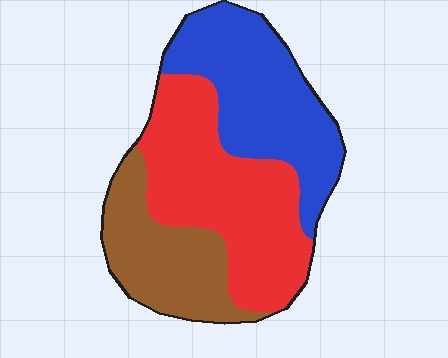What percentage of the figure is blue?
Blue covers about 35% of the figure.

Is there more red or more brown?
Red.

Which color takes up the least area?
Brown, at roughly 25%.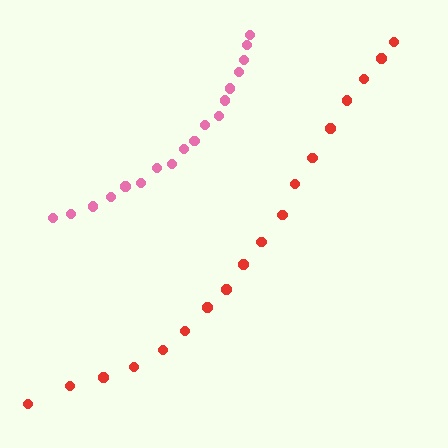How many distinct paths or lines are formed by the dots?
There are 2 distinct paths.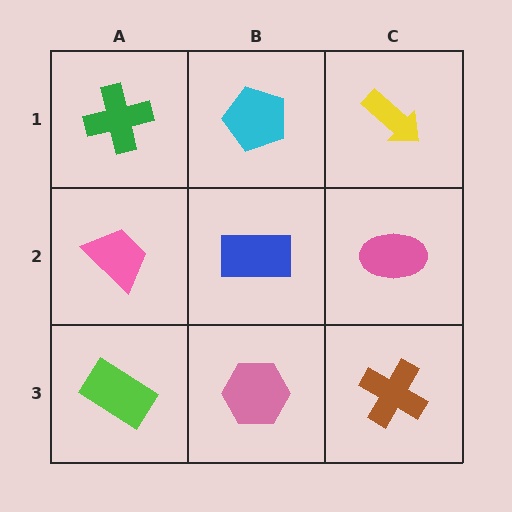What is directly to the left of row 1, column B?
A green cross.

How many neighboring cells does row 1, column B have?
3.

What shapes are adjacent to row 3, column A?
A pink trapezoid (row 2, column A), a pink hexagon (row 3, column B).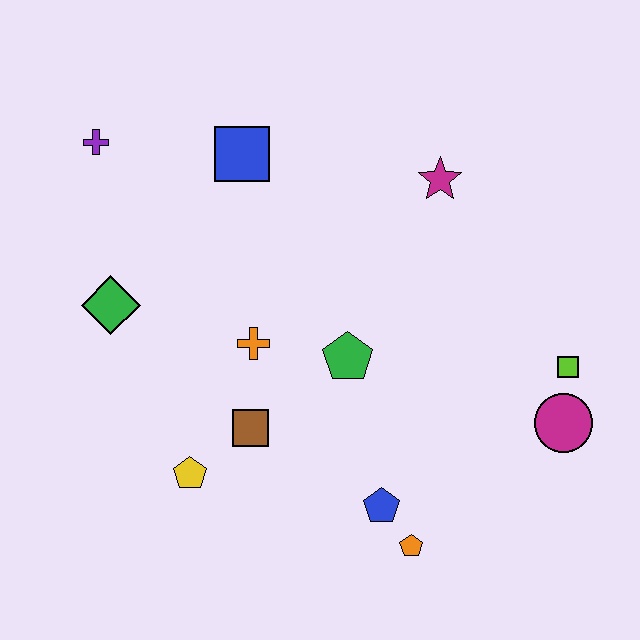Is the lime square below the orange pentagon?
No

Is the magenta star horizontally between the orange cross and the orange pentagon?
No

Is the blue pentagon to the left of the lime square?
Yes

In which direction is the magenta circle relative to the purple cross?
The magenta circle is to the right of the purple cross.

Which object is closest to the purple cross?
The blue square is closest to the purple cross.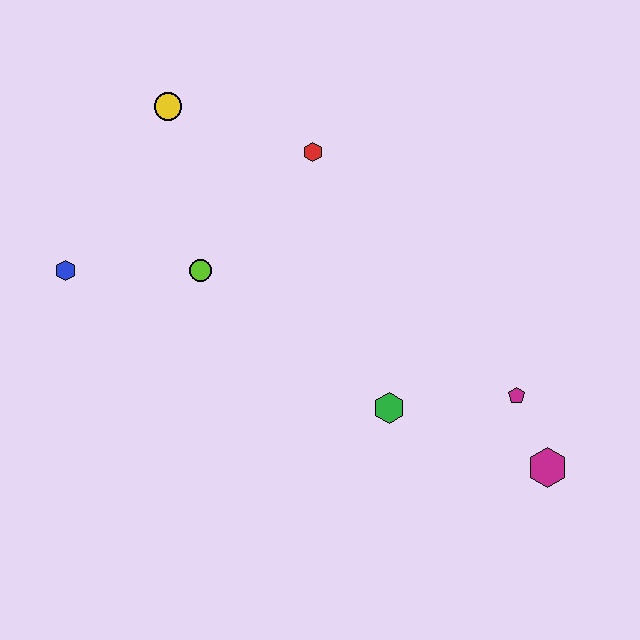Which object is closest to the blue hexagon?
The lime circle is closest to the blue hexagon.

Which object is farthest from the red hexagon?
The magenta hexagon is farthest from the red hexagon.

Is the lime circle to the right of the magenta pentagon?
No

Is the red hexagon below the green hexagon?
No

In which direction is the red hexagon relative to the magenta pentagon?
The red hexagon is above the magenta pentagon.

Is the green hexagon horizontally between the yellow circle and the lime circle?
No